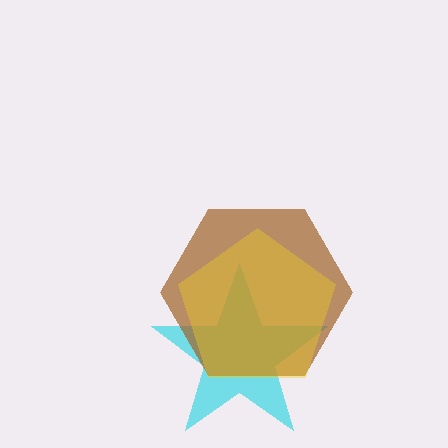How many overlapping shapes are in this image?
There are 3 overlapping shapes in the image.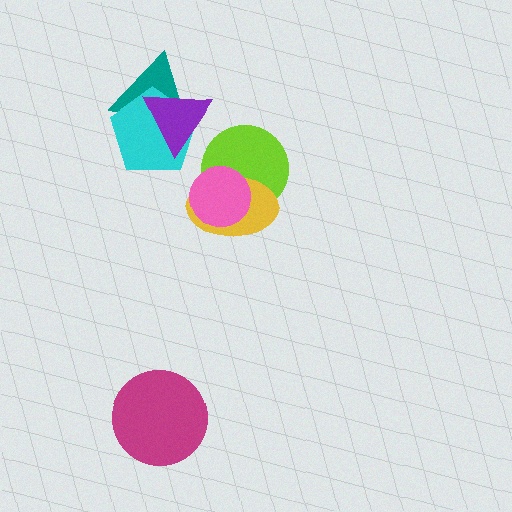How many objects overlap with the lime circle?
2 objects overlap with the lime circle.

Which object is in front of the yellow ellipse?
The pink circle is in front of the yellow ellipse.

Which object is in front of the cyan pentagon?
The purple triangle is in front of the cyan pentagon.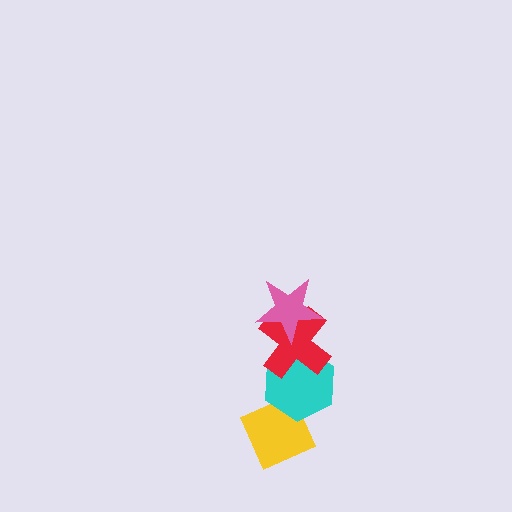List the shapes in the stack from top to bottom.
From top to bottom: the pink star, the red cross, the cyan hexagon, the yellow diamond.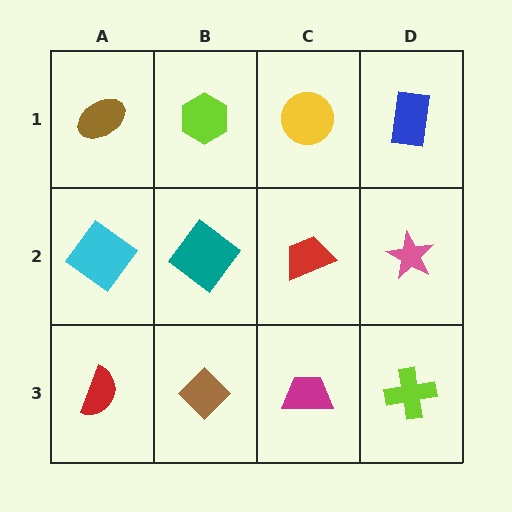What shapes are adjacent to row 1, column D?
A pink star (row 2, column D), a yellow circle (row 1, column C).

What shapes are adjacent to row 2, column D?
A blue rectangle (row 1, column D), a lime cross (row 3, column D), a red trapezoid (row 2, column C).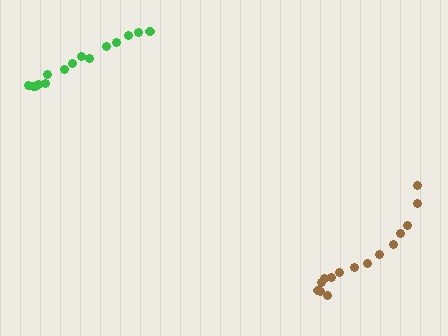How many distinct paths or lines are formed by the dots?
There are 2 distinct paths.